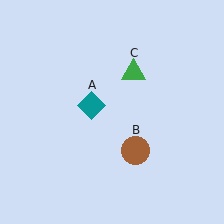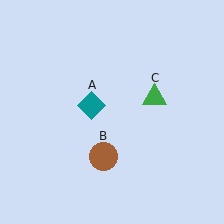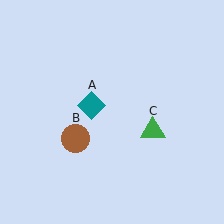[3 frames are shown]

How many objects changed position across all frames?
2 objects changed position: brown circle (object B), green triangle (object C).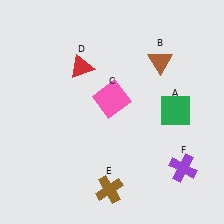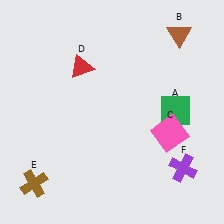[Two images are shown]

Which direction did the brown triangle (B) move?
The brown triangle (B) moved up.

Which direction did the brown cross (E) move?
The brown cross (E) moved left.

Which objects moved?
The objects that moved are: the brown triangle (B), the pink square (C), the brown cross (E).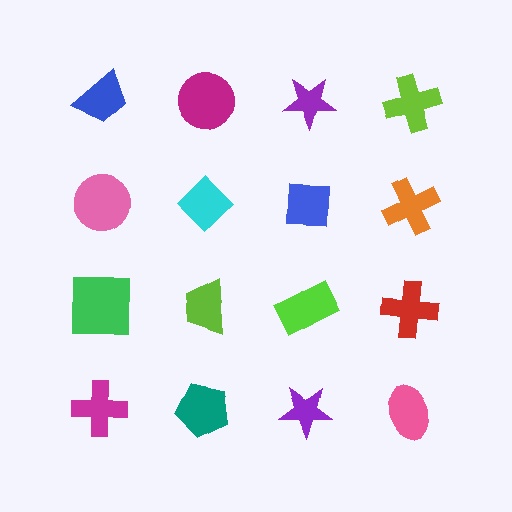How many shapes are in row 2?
4 shapes.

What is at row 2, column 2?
A cyan diamond.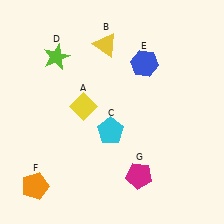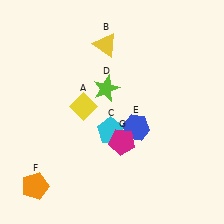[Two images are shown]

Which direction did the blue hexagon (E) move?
The blue hexagon (E) moved down.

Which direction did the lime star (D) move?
The lime star (D) moved right.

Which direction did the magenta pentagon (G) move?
The magenta pentagon (G) moved up.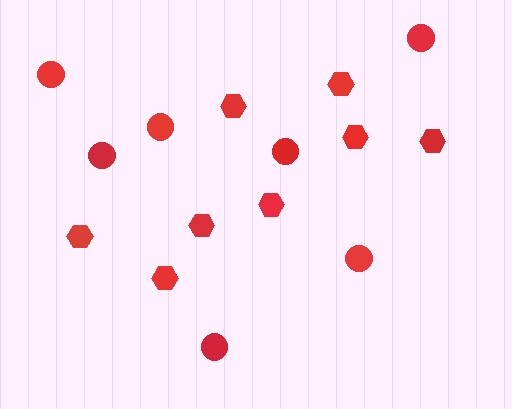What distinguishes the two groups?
There are 2 groups: one group of hexagons (8) and one group of circles (7).